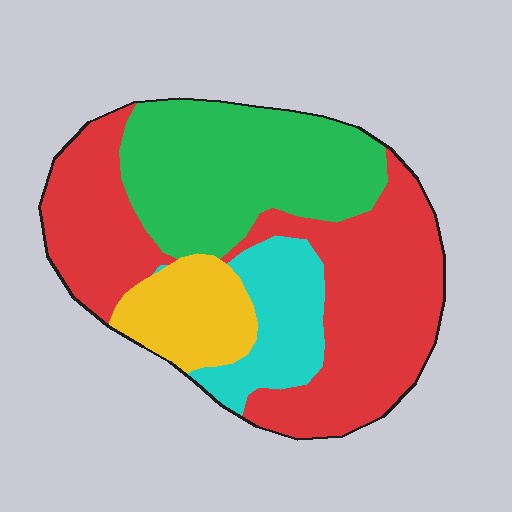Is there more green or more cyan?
Green.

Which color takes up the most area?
Red, at roughly 45%.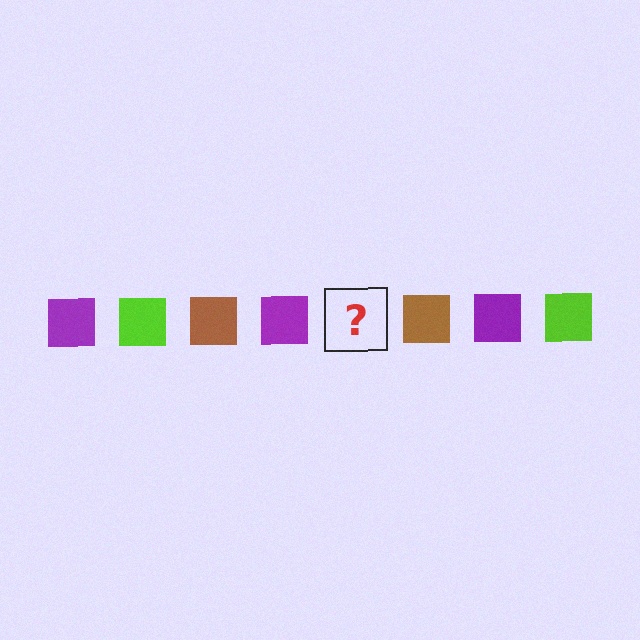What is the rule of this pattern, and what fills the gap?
The rule is that the pattern cycles through purple, lime, brown squares. The gap should be filled with a lime square.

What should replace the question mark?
The question mark should be replaced with a lime square.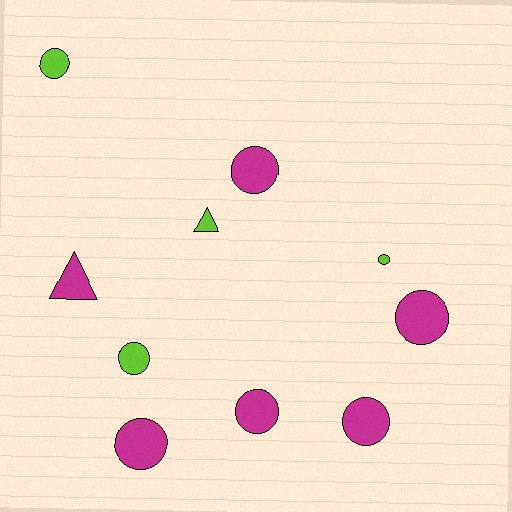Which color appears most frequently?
Magenta, with 6 objects.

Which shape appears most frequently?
Circle, with 8 objects.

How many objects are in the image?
There are 10 objects.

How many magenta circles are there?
There are 5 magenta circles.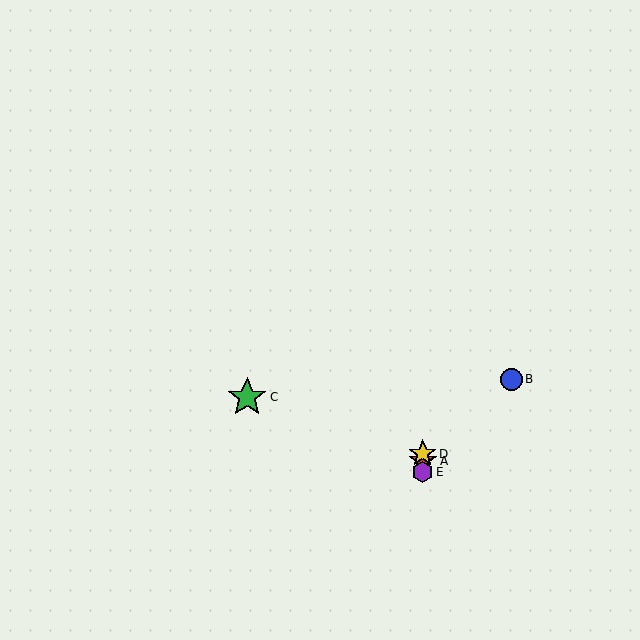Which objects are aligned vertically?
Objects A, D, E are aligned vertically.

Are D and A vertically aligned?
Yes, both are at x≈423.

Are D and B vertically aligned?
No, D is at x≈423 and B is at x≈512.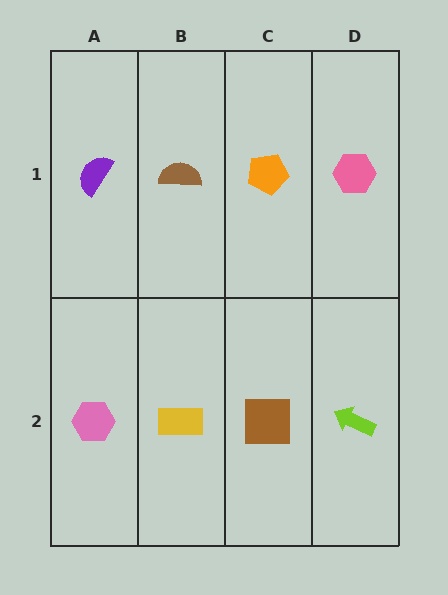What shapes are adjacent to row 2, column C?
An orange pentagon (row 1, column C), a yellow rectangle (row 2, column B), a lime arrow (row 2, column D).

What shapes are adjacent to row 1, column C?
A brown square (row 2, column C), a brown semicircle (row 1, column B), a pink hexagon (row 1, column D).